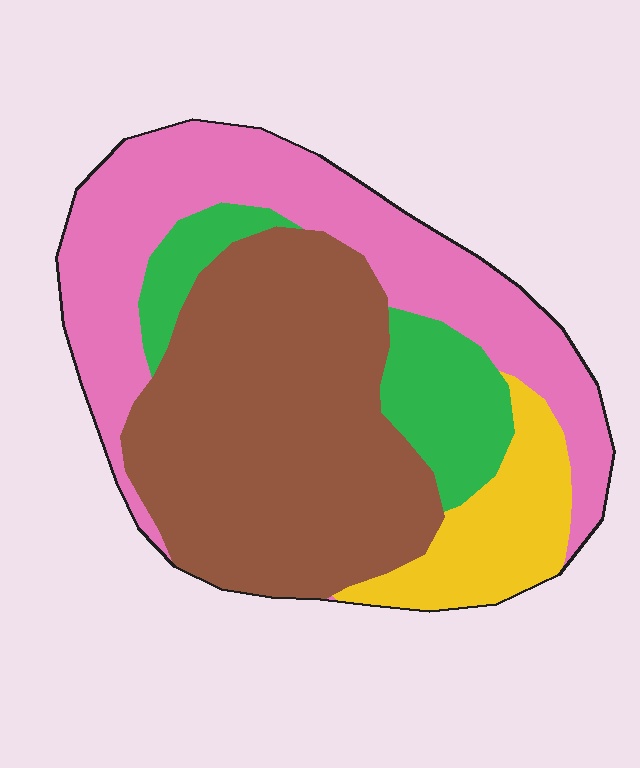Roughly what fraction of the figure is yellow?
Yellow takes up about one eighth (1/8) of the figure.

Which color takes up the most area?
Brown, at roughly 40%.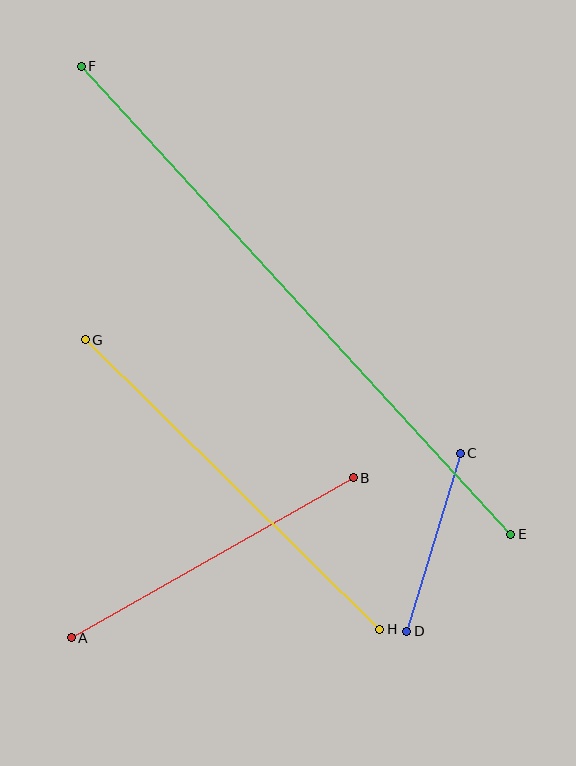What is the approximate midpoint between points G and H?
The midpoint is at approximately (233, 484) pixels.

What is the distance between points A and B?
The distance is approximately 325 pixels.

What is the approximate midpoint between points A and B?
The midpoint is at approximately (212, 558) pixels.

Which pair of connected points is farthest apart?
Points E and F are farthest apart.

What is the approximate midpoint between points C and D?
The midpoint is at approximately (434, 542) pixels.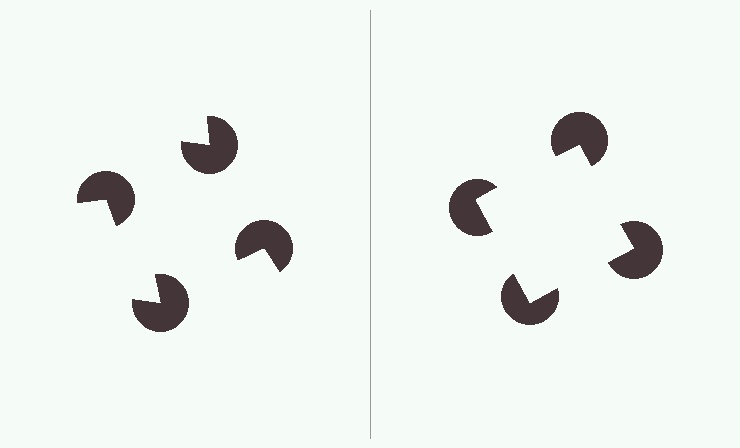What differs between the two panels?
The pac-man discs are positioned identically on both sides; only the wedge orientations differ. On the right they align to a square; on the left they are misaligned.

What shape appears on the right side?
An illusory square.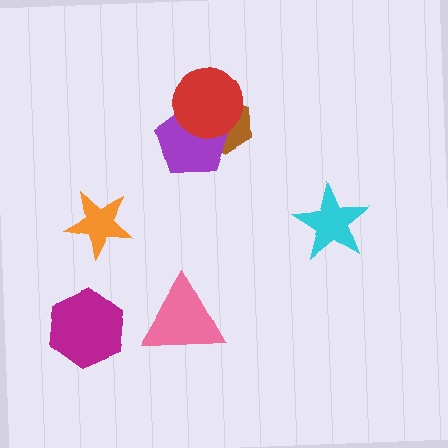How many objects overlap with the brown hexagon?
2 objects overlap with the brown hexagon.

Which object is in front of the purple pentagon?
The red circle is in front of the purple pentagon.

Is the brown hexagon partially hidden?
Yes, it is partially covered by another shape.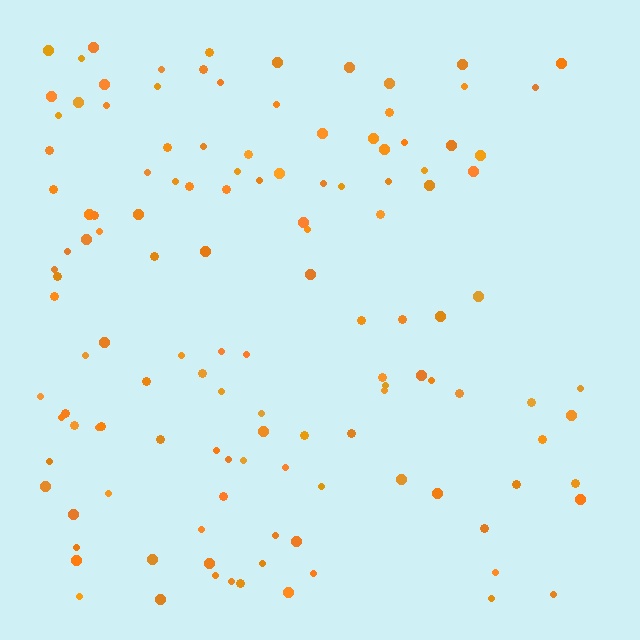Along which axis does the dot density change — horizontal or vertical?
Horizontal.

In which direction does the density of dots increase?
From right to left, with the left side densest.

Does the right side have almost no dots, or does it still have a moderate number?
Still a moderate number, just noticeably fewer than the left.